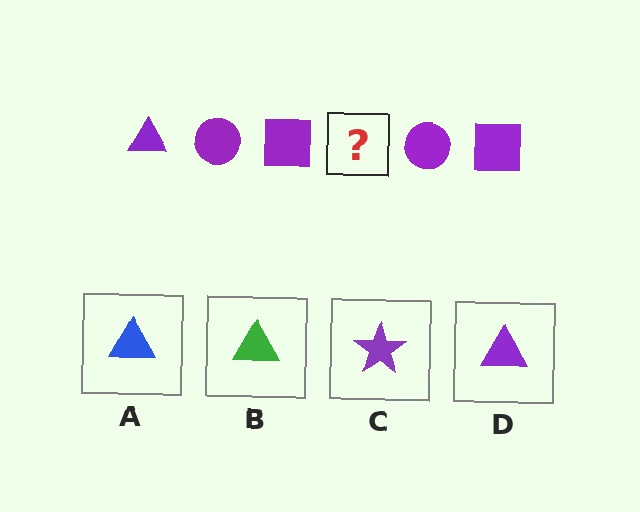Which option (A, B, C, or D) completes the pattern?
D.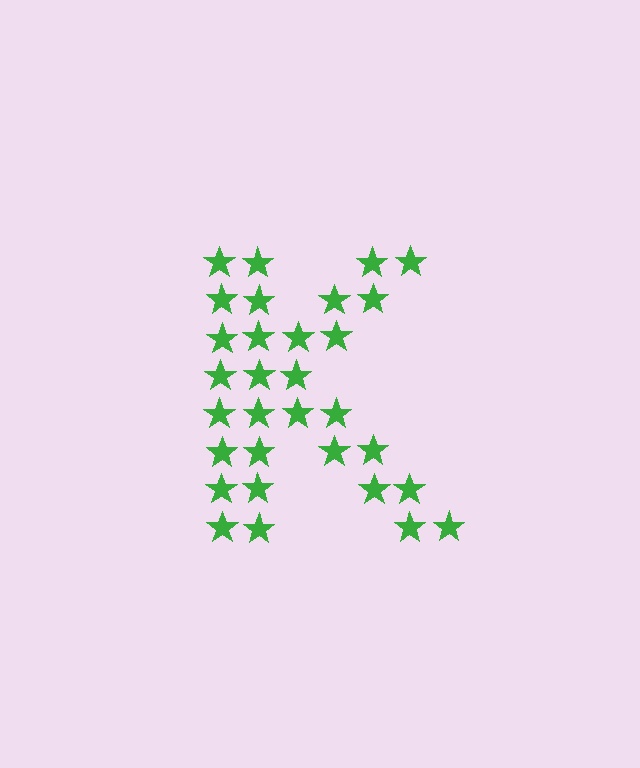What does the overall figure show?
The overall figure shows the letter K.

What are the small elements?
The small elements are stars.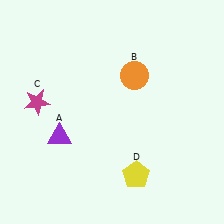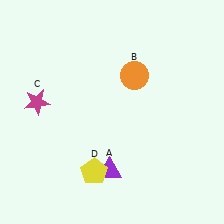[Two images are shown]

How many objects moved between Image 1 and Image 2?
2 objects moved between the two images.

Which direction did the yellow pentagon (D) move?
The yellow pentagon (D) moved left.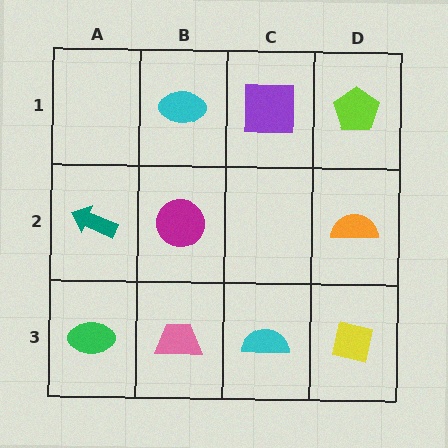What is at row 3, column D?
A yellow square.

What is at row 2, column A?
A teal arrow.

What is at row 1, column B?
A cyan ellipse.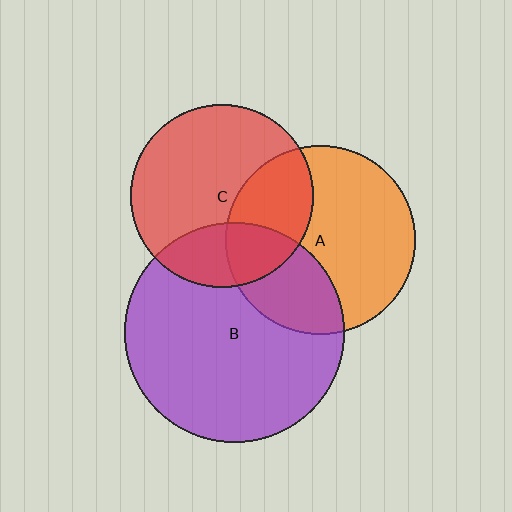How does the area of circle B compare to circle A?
Approximately 1.3 times.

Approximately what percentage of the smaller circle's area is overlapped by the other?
Approximately 25%.